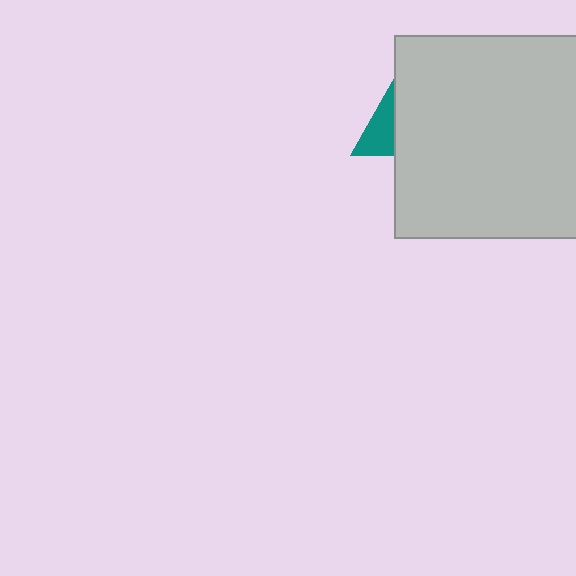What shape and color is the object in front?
The object in front is a light gray rectangle.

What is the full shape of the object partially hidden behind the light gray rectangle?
The partially hidden object is a teal triangle.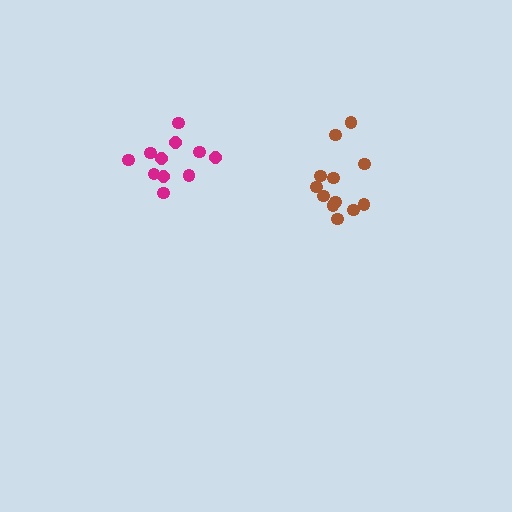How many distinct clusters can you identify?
There are 2 distinct clusters.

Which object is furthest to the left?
The magenta cluster is leftmost.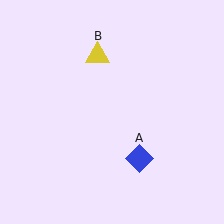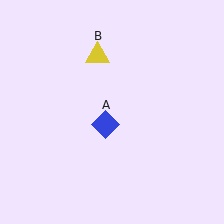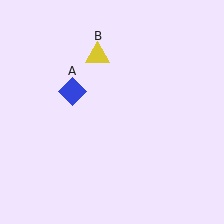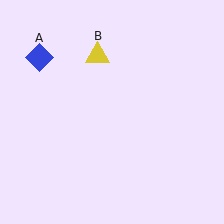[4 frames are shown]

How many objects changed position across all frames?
1 object changed position: blue diamond (object A).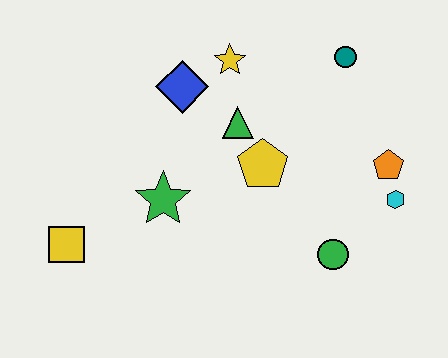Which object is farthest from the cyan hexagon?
The yellow square is farthest from the cyan hexagon.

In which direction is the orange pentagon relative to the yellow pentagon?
The orange pentagon is to the right of the yellow pentagon.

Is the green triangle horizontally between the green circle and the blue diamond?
Yes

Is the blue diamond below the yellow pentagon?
No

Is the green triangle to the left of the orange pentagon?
Yes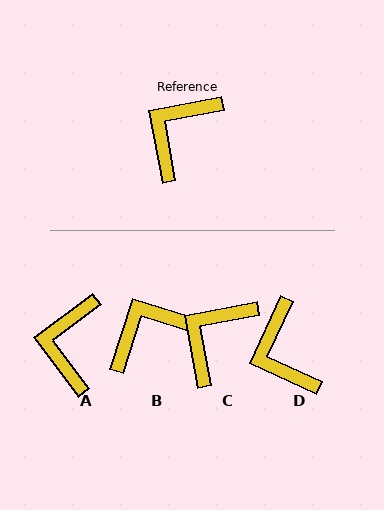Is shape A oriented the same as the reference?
No, it is off by about 27 degrees.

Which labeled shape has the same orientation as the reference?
C.